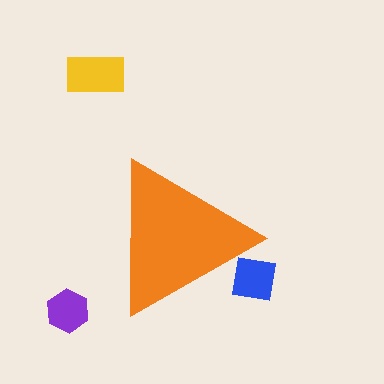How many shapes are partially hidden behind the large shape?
1 shape is partially hidden.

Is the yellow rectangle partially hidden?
No, the yellow rectangle is fully visible.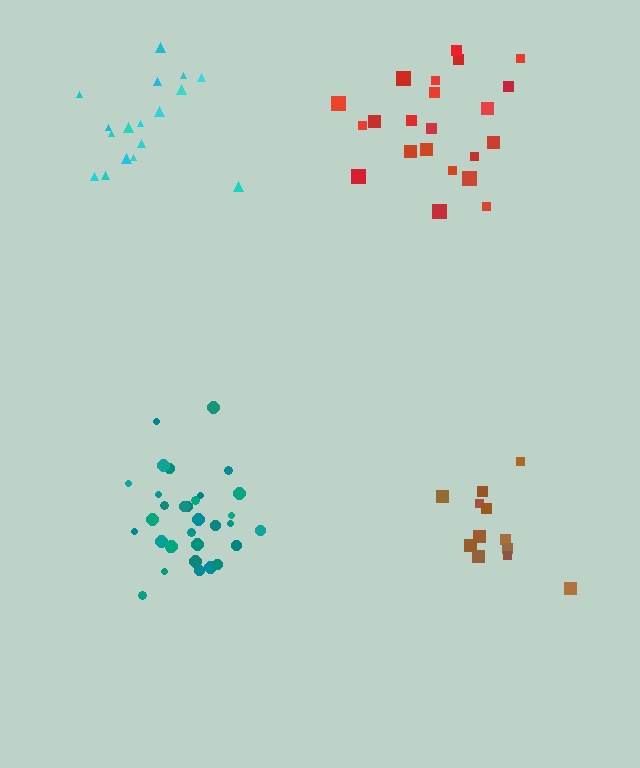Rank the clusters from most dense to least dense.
teal, cyan, red, brown.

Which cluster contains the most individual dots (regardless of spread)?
Teal (32).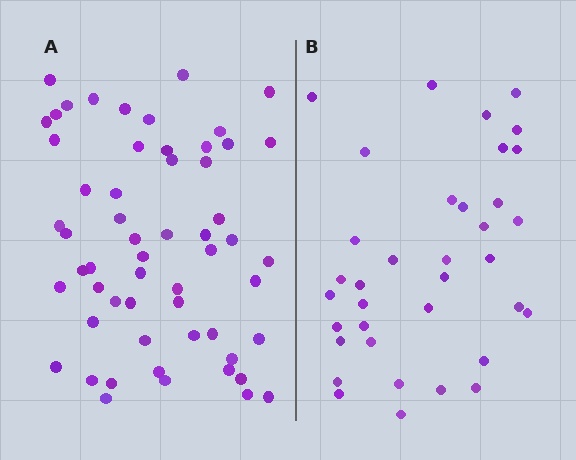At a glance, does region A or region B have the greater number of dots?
Region A (the left region) has more dots.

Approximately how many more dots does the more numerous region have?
Region A has approximately 20 more dots than region B.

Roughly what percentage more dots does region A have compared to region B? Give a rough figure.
About 60% more.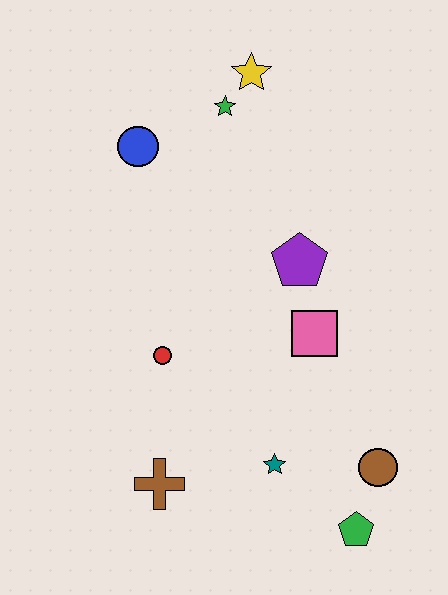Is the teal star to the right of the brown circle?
No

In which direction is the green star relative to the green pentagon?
The green star is above the green pentagon.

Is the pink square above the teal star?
Yes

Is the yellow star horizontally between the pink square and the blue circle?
Yes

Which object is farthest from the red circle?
The yellow star is farthest from the red circle.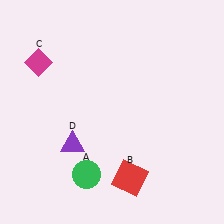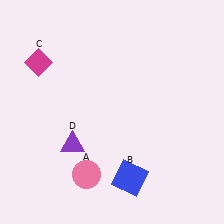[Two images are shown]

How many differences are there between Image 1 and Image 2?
There are 2 differences between the two images.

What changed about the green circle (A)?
In Image 1, A is green. In Image 2, it changed to pink.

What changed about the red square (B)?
In Image 1, B is red. In Image 2, it changed to blue.